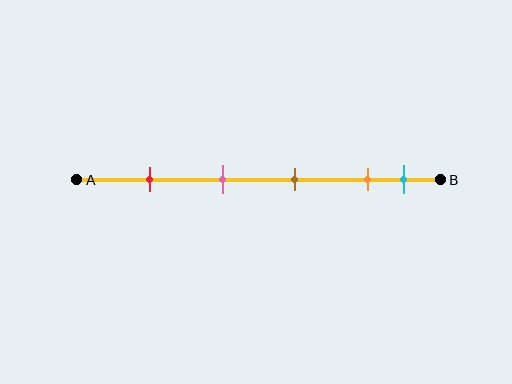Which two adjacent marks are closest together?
The orange and cyan marks are the closest adjacent pair.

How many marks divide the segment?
There are 5 marks dividing the segment.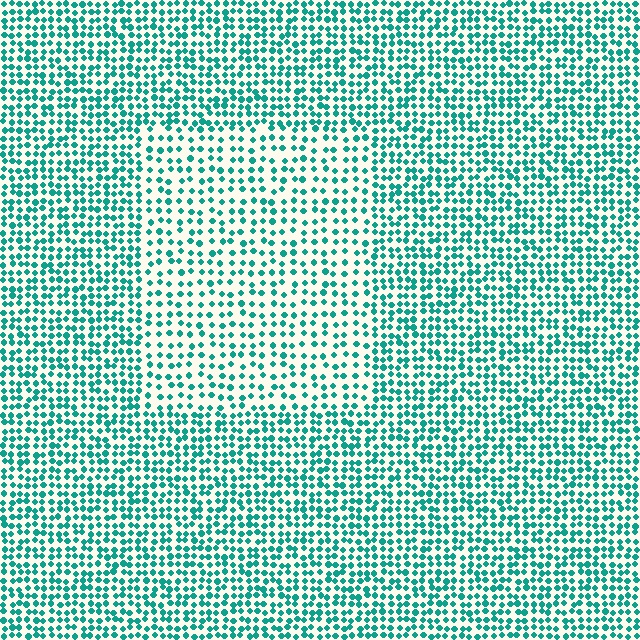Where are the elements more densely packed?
The elements are more densely packed outside the rectangle boundary.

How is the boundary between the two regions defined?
The boundary is defined by a change in element density (approximately 1.7x ratio). All elements are the same color, size, and shape.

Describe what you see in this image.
The image contains small teal elements arranged at two different densities. A rectangle-shaped region is visible where the elements are less densely packed than the surrounding area.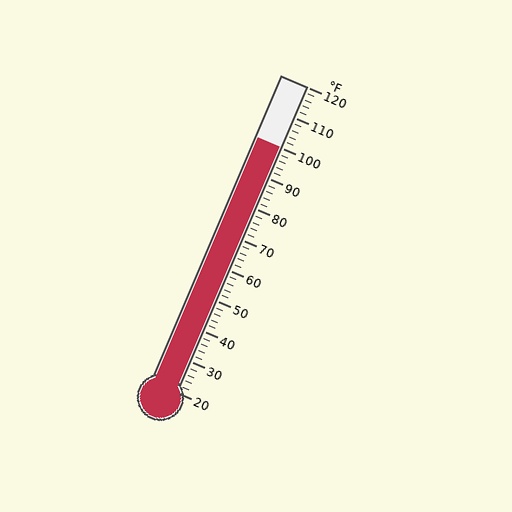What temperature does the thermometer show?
The thermometer shows approximately 100°F.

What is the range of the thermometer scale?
The thermometer scale ranges from 20°F to 120°F.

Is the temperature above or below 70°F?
The temperature is above 70°F.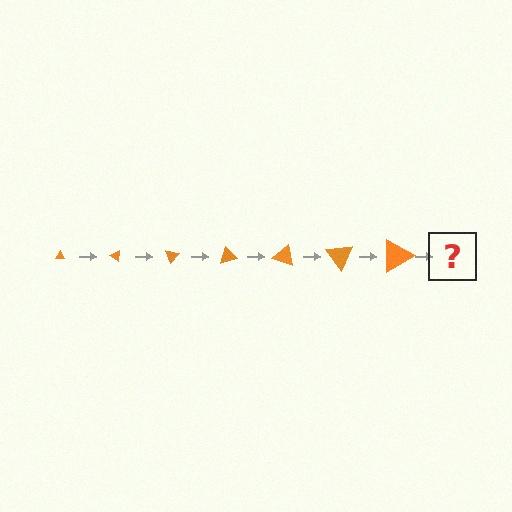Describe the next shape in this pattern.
It should be a triangle, larger than the previous one and rotated 245 degrees from the start.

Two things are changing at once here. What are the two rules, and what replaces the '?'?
The two rules are that the triangle grows larger each step and it rotates 35 degrees each step. The '?' should be a triangle, larger than the previous one and rotated 245 degrees from the start.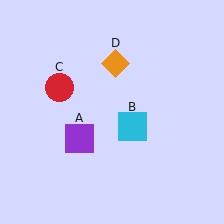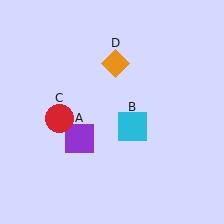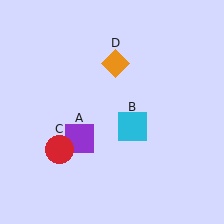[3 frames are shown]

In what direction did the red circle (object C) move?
The red circle (object C) moved down.